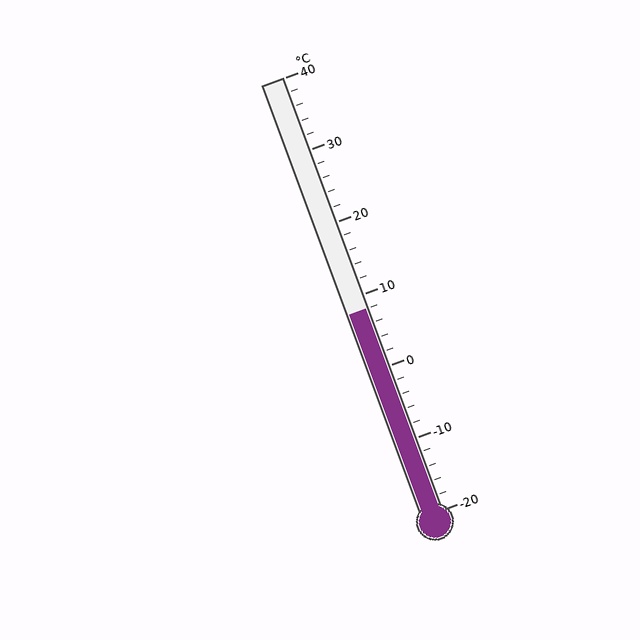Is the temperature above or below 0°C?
The temperature is above 0°C.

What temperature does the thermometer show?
The thermometer shows approximately 8°C.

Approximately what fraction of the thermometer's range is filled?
The thermometer is filled to approximately 45% of its range.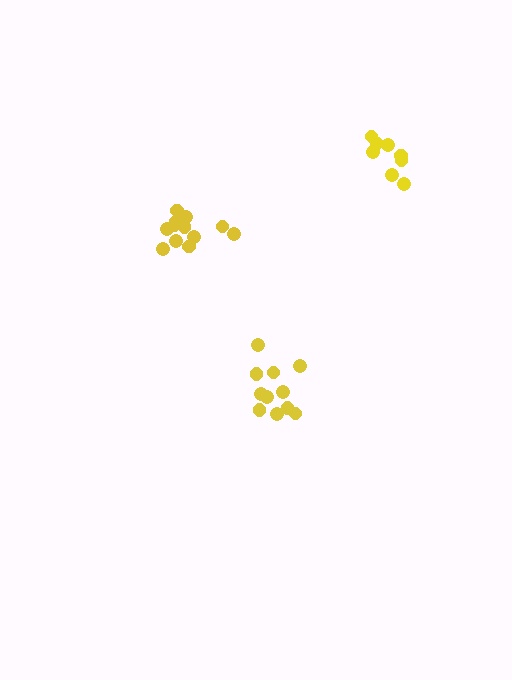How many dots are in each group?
Group 1: 12 dots, Group 2: 8 dots, Group 3: 11 dots (31 total).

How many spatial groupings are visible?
There are 3 spatial groupings.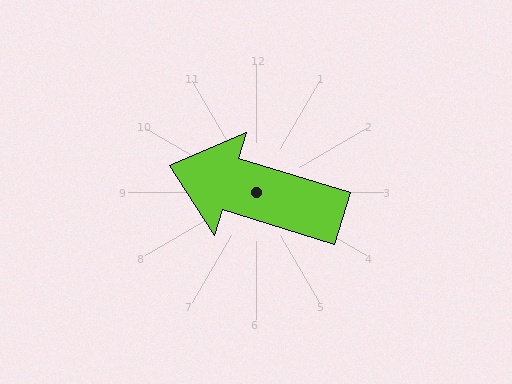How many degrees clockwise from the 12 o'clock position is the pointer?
Approximately 287 degrees.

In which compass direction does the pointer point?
West.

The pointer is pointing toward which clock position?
Roughly 10 o'clock.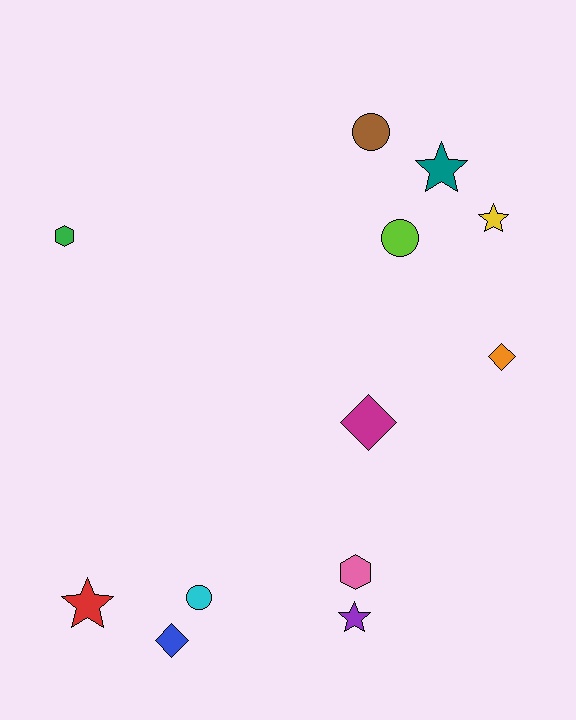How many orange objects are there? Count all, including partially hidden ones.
There is 1 orange object.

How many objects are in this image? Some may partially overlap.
There are 12 objects.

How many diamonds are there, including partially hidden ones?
There are 3 diamonds.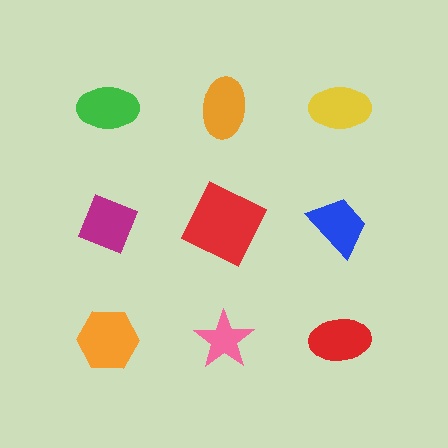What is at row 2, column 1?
A magenta diamond.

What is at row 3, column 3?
A red ellipse.